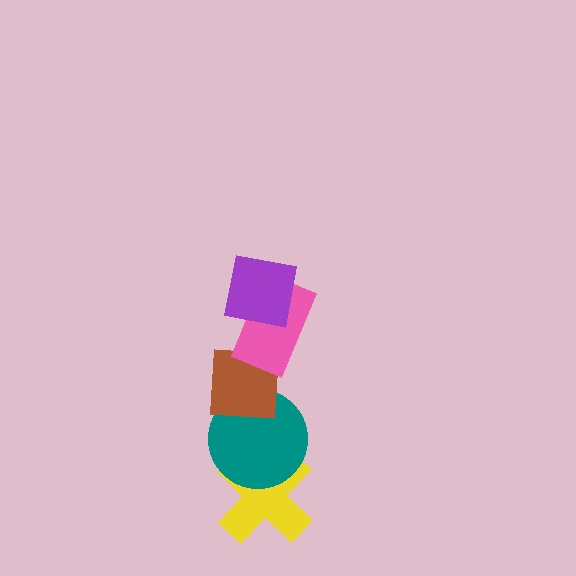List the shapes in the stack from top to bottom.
From top to bottom: the purple square, the pink rectangle, the brown square, the teal circle, the yellow cross.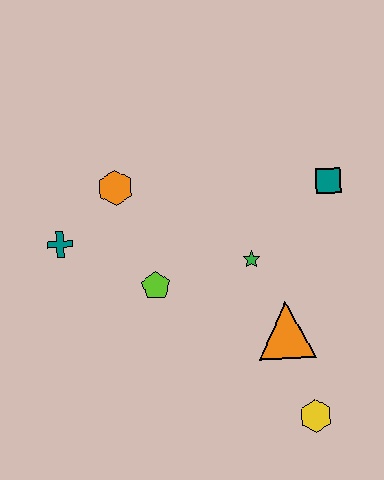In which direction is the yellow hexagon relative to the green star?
The yellow hexagon is below the green star.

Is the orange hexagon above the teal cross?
Yes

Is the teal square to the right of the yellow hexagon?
Yes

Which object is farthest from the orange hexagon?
The yellow hexagon is farthest from the orange hexagon.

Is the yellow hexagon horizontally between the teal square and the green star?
Yes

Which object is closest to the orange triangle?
The green star is closest to the orange triangle.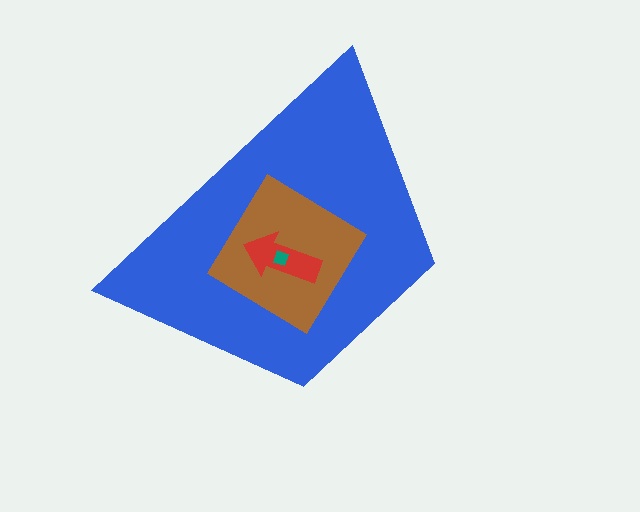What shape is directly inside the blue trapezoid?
The brown diamond.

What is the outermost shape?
The blue trapezoid.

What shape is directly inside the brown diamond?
The red arrow.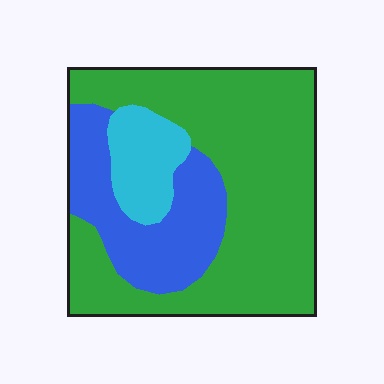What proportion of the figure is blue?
Blue covers 25% of the figure.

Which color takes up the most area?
Green, at roughly 65%.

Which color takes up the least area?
Cyan, at roughly 10%.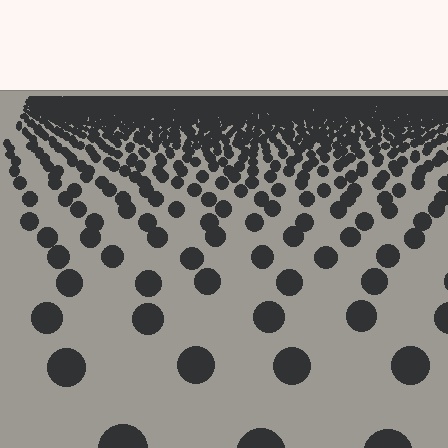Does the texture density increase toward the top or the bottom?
Density increases toward the top.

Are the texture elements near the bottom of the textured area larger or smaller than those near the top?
Larger. Near the bottom, elements are closer to the viewer and appear at a bigger on-screen size.